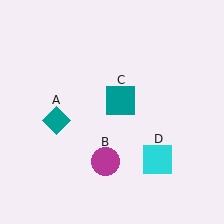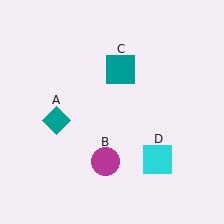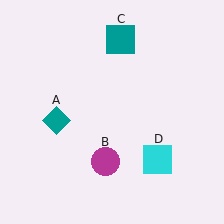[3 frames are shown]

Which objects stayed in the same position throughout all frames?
Teal diamond (object A) and magenta circle (object B) and cyan square (object D) remained stationary.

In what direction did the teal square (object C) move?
The teal square (object C) moved up.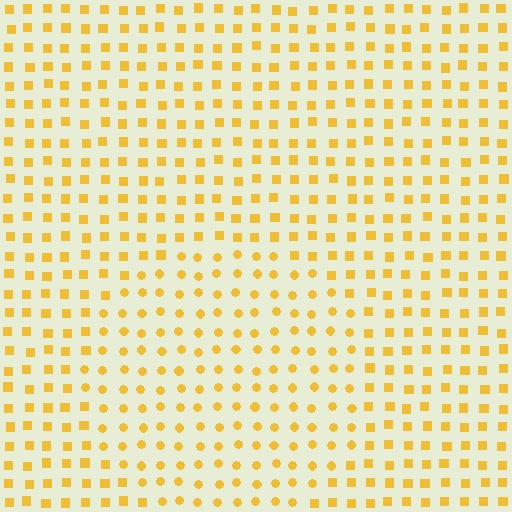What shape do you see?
I see a circle.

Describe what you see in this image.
The image is filled with small yellow elements arranged in a uniform grid. A circle-shaped region contains circles, while the surrounding area contains squares. The boundary is defined purely by the change in element shape.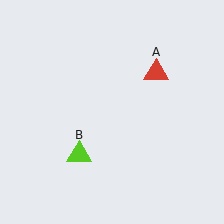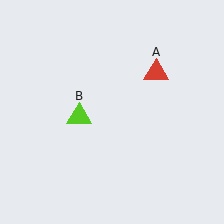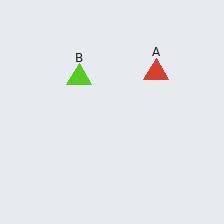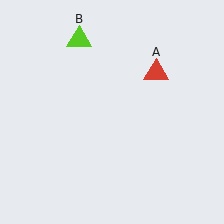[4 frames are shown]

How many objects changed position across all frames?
1 object changed position: lime triangle (object B).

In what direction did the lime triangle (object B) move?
The lime triangle (object B) moved up.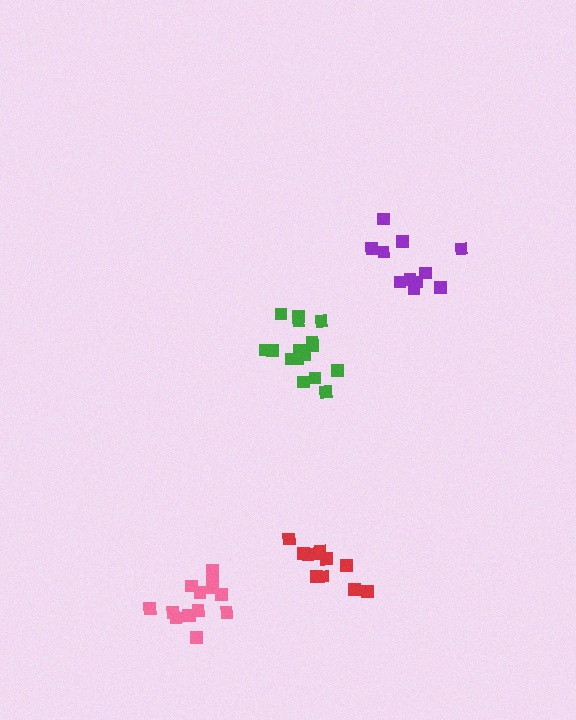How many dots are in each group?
Group 1: 11 dots, Group 2: 12 dots, Group 3: 16 dots, Group 4: 13 dots (52 total).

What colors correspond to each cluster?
The clusters are colored: red, purple, green, pink.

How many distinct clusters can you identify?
There are 4 distinct clusters.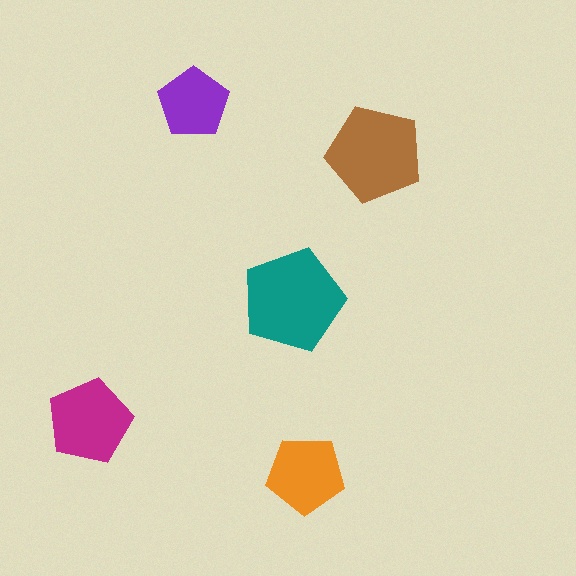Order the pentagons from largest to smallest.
the teal one, the brown one, the magenta one, the orange one, the purple one.